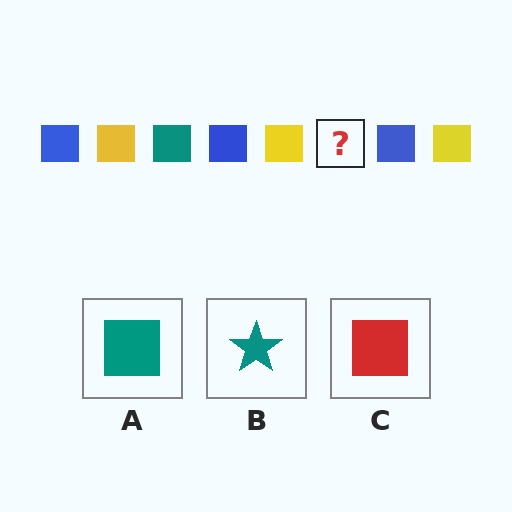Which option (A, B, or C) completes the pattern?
A.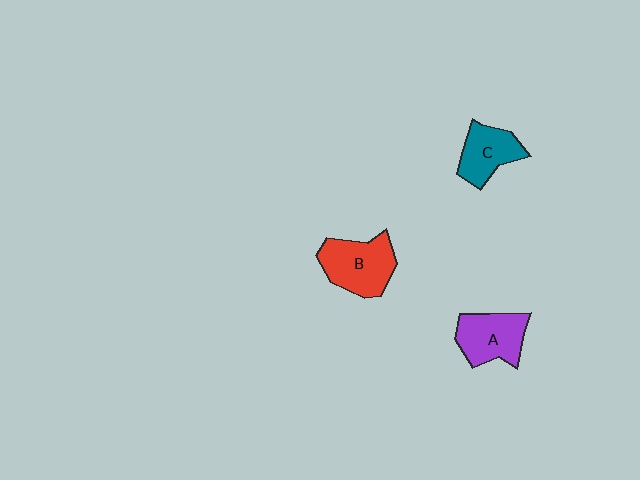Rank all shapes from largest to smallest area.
From largest to smallest: B (red), A (purple), C (teal).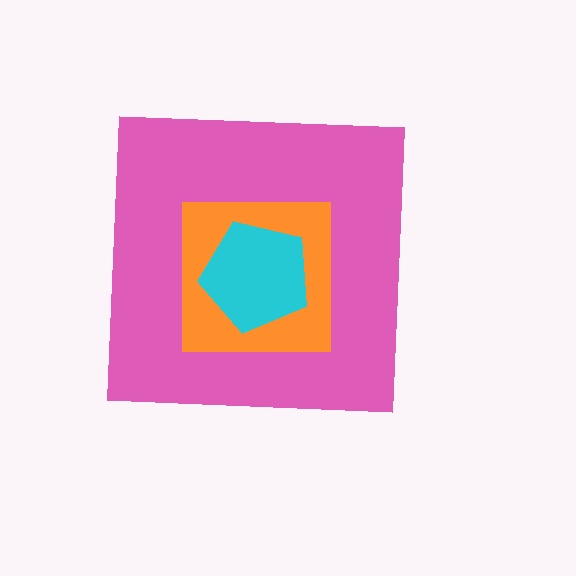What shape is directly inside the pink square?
The orange square.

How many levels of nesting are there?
3.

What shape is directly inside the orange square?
The cyan pentagon.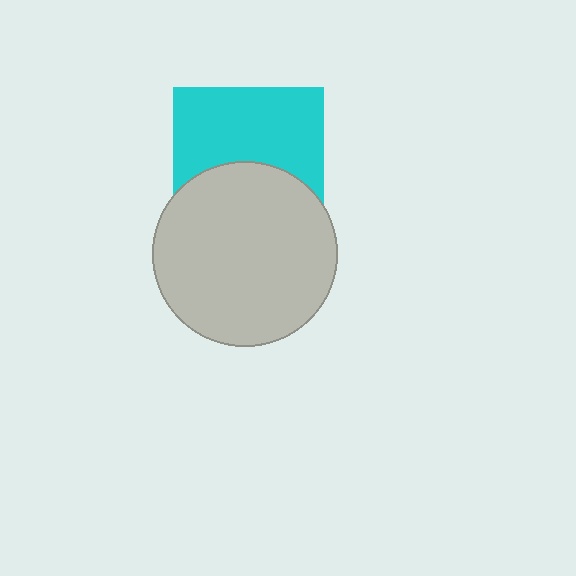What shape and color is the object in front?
The object in front is a light gray circle.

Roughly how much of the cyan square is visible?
About half of it is visible (roughly 57%).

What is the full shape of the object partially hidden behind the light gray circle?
The partially hidden object is a cyan square.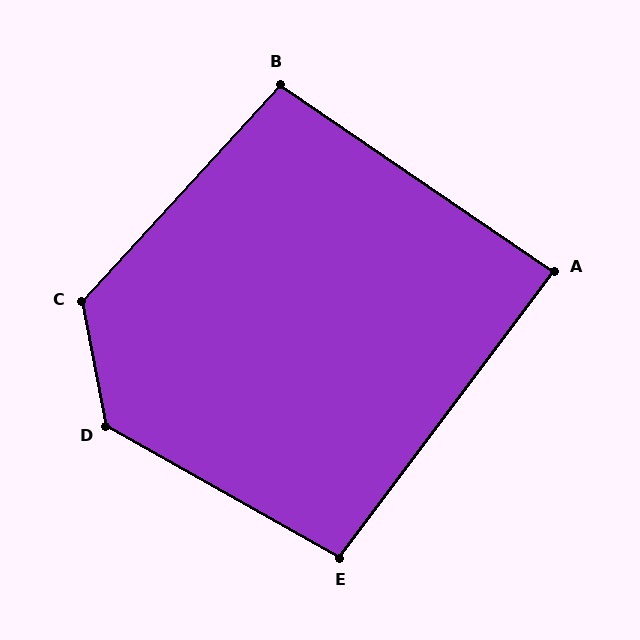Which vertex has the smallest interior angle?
A, at approximately 88 degrees.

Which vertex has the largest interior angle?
D, at approximately 130 degrees.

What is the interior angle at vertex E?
Approximately 97 degrees (obtuse).